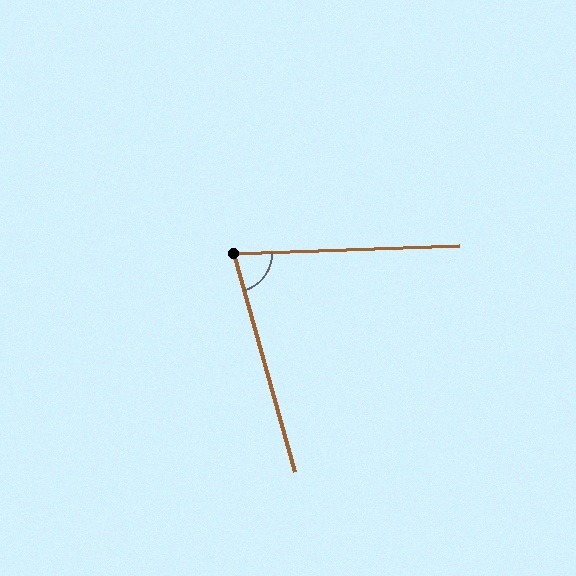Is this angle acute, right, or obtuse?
It is acute.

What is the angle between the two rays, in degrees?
Approximately 77 degrees.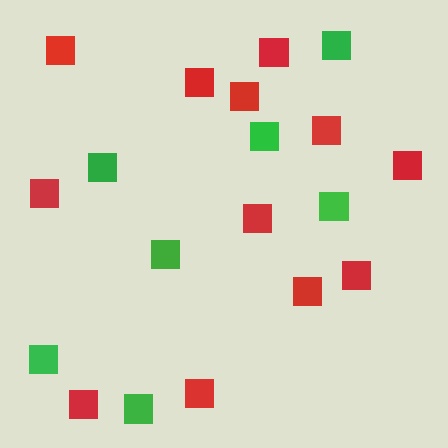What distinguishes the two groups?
There are 2 groups: one group of green squares (7) and one group of red squares (12).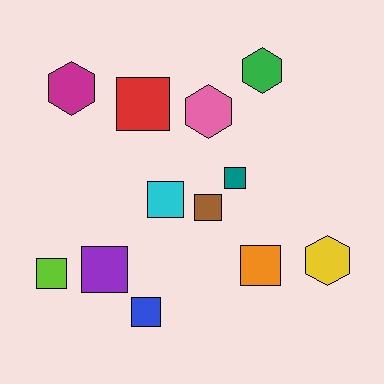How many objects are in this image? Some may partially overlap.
There are 12 objects.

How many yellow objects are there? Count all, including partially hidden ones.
There is 1 yellow object.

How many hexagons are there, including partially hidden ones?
There are 4 hexagons.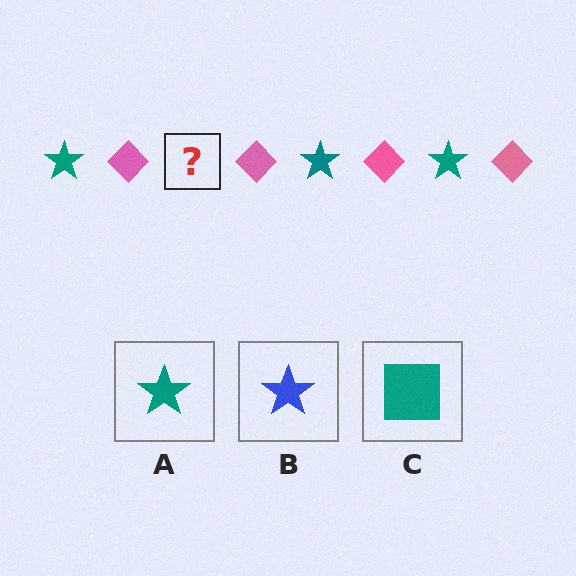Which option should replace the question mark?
Option A.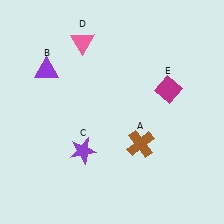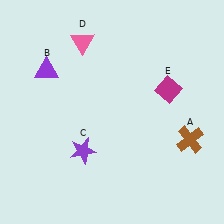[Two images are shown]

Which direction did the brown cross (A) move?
The brown cross (A) moved right.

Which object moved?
The brown cross (A) moved right.